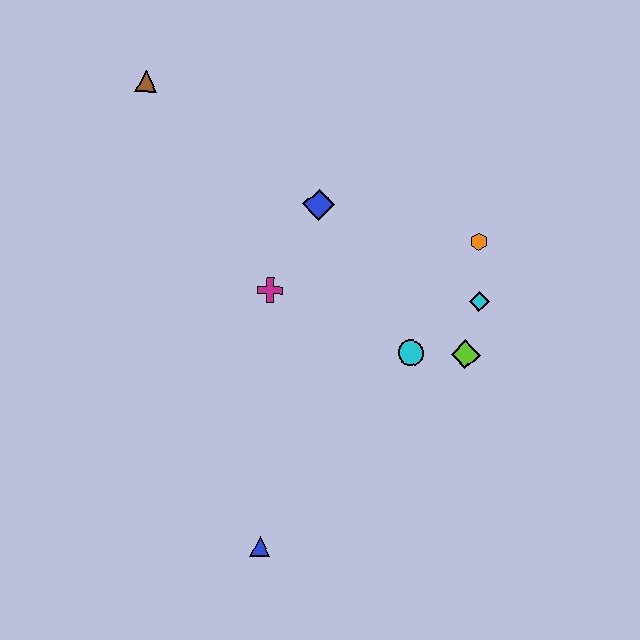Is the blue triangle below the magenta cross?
Yes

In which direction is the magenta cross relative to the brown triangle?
The magenta cross is below the brown triangle.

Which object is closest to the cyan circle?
The lime diamond is closest to the cyan circle.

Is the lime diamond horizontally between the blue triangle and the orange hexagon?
Yes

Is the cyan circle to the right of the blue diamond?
Yes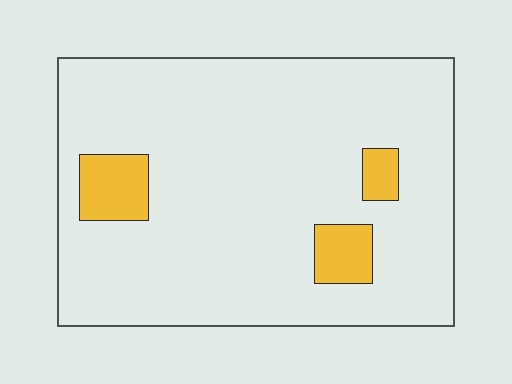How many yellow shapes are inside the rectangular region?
3.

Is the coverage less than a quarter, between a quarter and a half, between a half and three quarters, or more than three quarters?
Less than a quarter.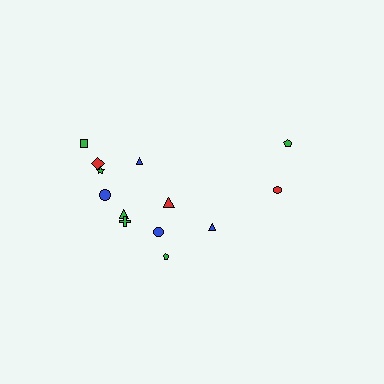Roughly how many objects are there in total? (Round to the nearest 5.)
Roughly 15 objects in total.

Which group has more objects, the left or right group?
The left group.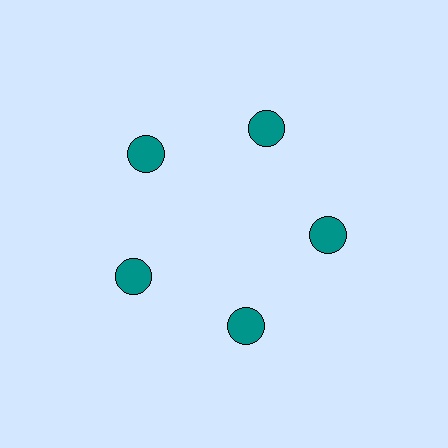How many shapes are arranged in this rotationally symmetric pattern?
There are 5 shapes, arranged in 5 groups of 1.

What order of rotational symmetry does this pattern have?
This pattern has 5-fold rotational symmetry.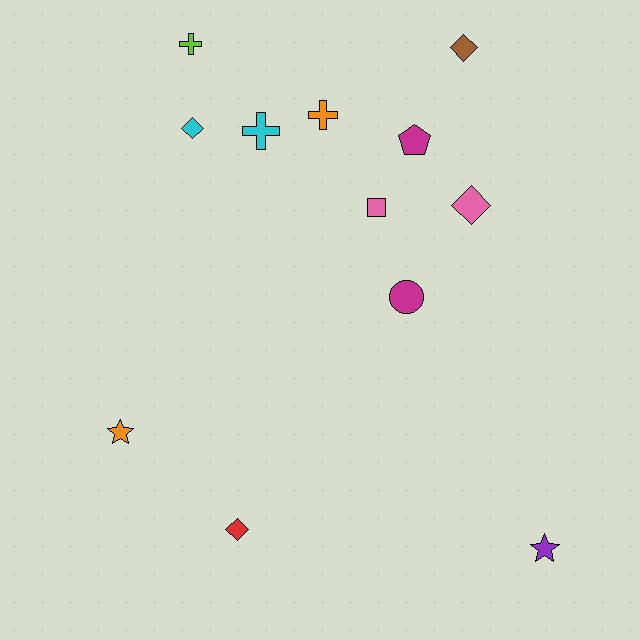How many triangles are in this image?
There are no triangles.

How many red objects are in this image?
There is 1 red object.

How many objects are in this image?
There are 12 objects.